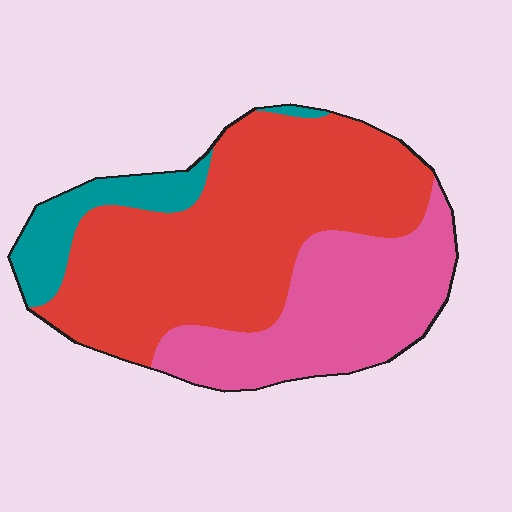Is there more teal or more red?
Red.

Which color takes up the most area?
Red, at roughly 55%.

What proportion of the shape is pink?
Pink takes up about one third (1/3) of the shape.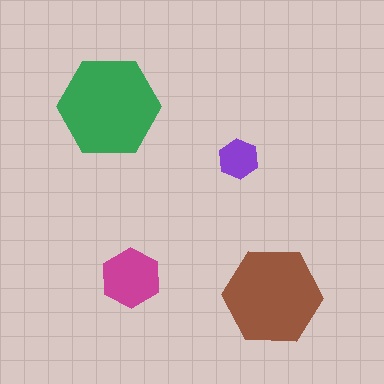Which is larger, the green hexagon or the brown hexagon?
The green one.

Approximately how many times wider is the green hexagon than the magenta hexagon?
About 1.5 times wider.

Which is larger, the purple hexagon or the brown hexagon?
The brown one.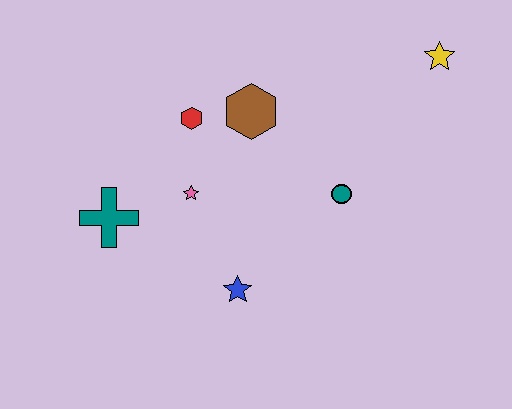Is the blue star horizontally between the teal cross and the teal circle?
Yes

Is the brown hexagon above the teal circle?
Yes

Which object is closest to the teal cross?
The pink star is closest to the teal cross.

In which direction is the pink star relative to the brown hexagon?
The pink star is below the brown hexagon.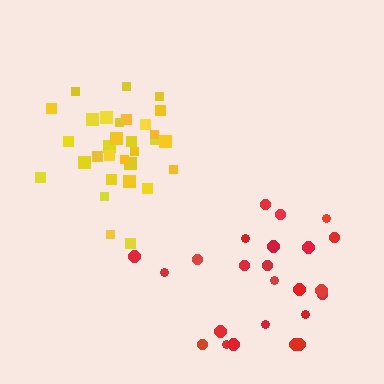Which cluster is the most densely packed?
Yellow.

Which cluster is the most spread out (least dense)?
Red.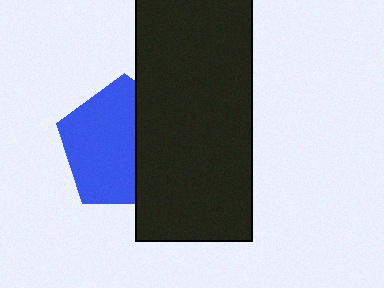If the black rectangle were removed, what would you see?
You would see the complete blue pentagon.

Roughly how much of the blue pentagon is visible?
About half of it is visible (roughly 61%).